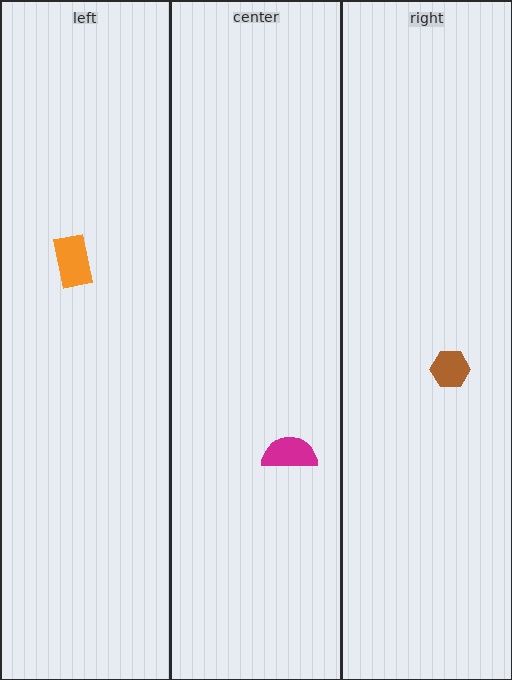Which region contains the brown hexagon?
The right region.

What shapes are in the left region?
The orange rectangle.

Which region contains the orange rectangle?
The left region.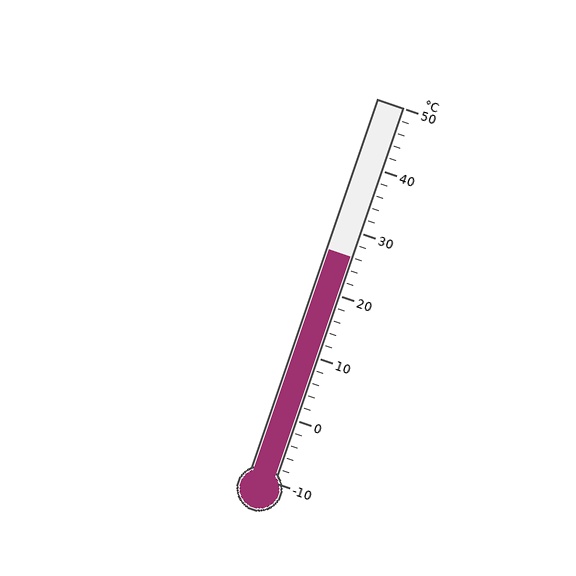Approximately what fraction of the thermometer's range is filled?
The thermometer is filled to approximately 60% of its range.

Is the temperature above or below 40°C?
The temperature is below 40°C.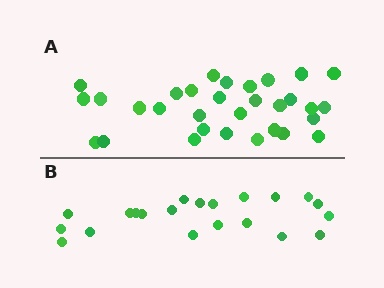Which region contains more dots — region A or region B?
Region A (the top region) has more dots.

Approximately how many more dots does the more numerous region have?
Region A has roughly 10 or so more dots than region B.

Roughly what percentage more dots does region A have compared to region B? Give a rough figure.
About 50% more.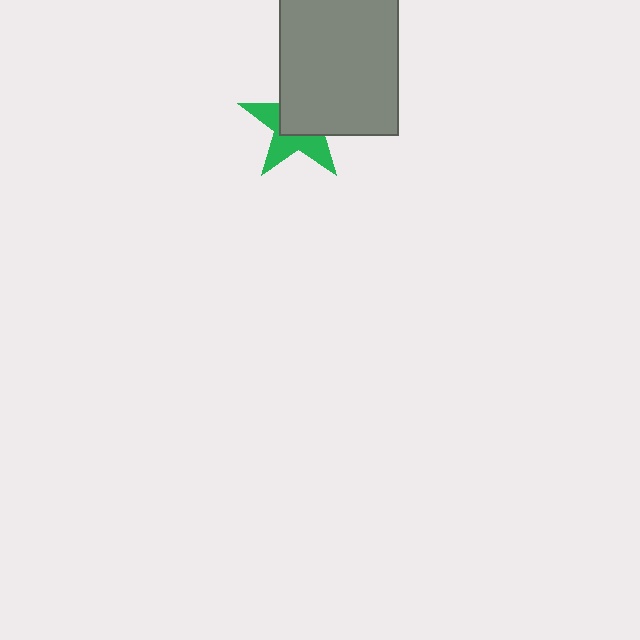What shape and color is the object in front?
The object in front is a gray rectangle.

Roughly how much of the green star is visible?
About half of it is visible (roughly 46%).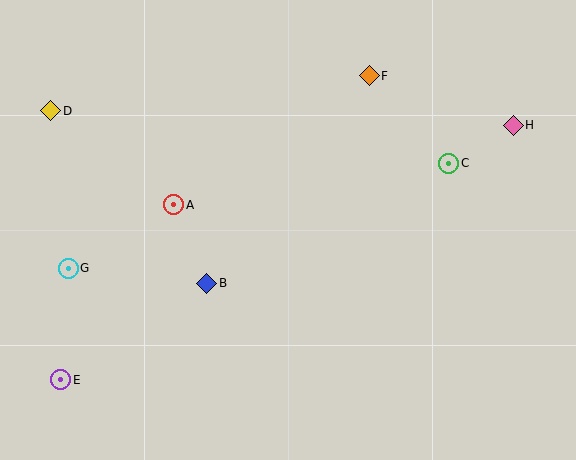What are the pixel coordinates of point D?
Point D is at (51, 111).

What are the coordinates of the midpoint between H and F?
The midpoint between H and F is at (441, 101).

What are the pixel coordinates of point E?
Point E is at (61, 380).